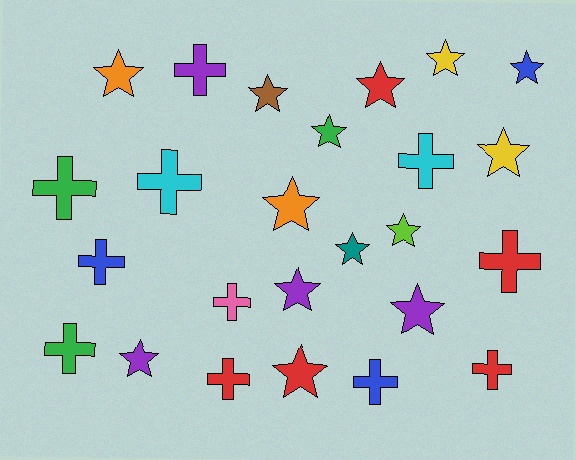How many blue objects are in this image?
There are 3 blue objects.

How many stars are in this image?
There are 14 stars.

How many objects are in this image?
There are 25 objects.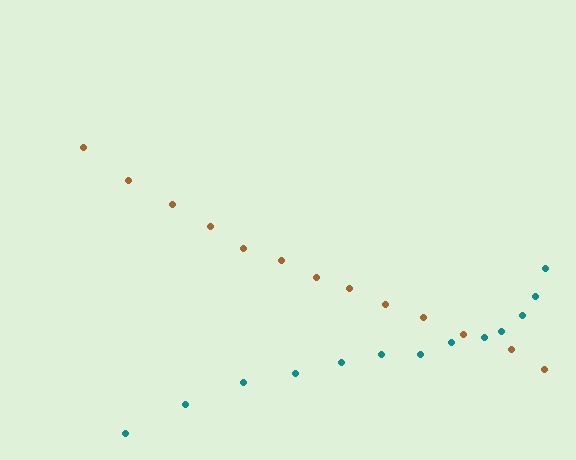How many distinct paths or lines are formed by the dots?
There are 2 distinct paths.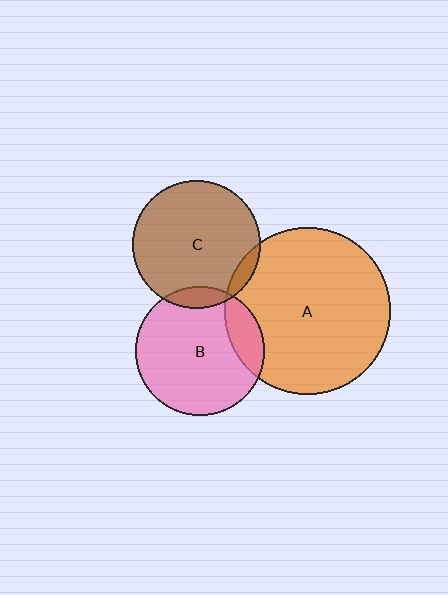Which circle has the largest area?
Circle A (orange).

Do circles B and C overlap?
Yes.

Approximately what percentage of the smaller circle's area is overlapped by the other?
Approximately 10%.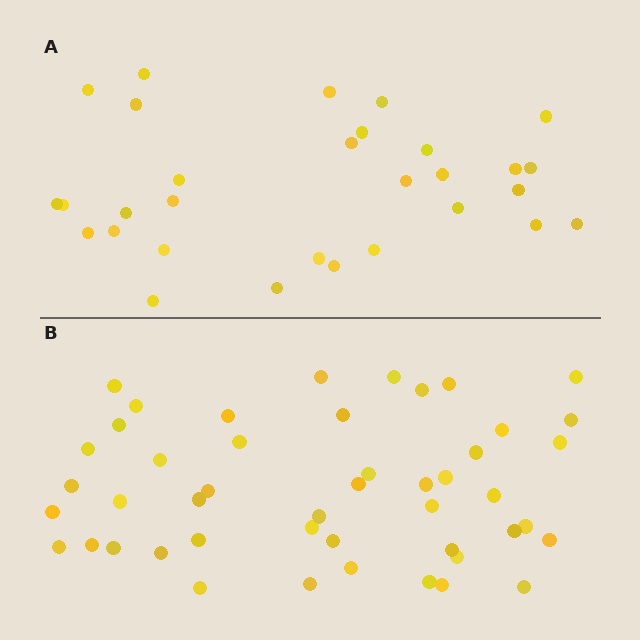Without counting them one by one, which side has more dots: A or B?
Region B (the bottom region) has more dots.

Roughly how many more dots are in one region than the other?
Region B has approximately 15 more dots than region A.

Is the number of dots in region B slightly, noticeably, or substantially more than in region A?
Region B has substantially more. The ratio is roughly 1.6 to 1.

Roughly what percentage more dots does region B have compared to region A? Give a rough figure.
About 55% more.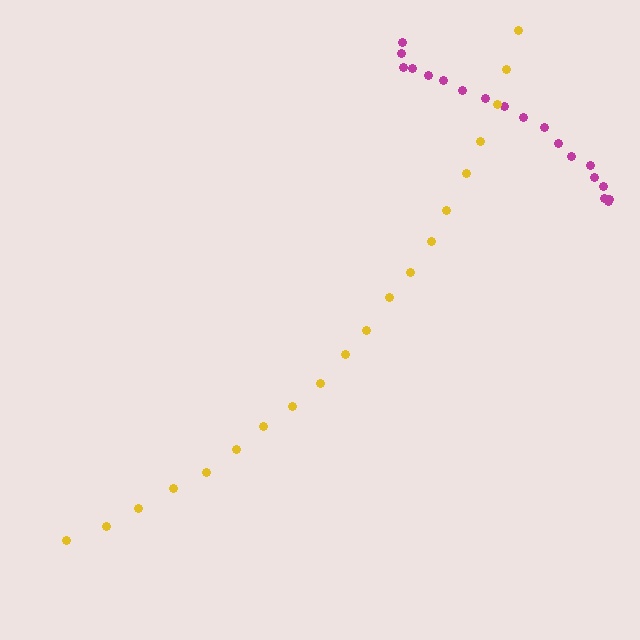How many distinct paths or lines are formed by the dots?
There are 2 distinct paths.